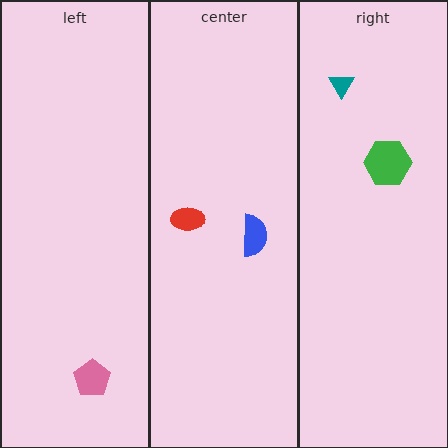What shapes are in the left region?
The pink pentagon.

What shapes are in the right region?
The teal triangle, the green hexagon.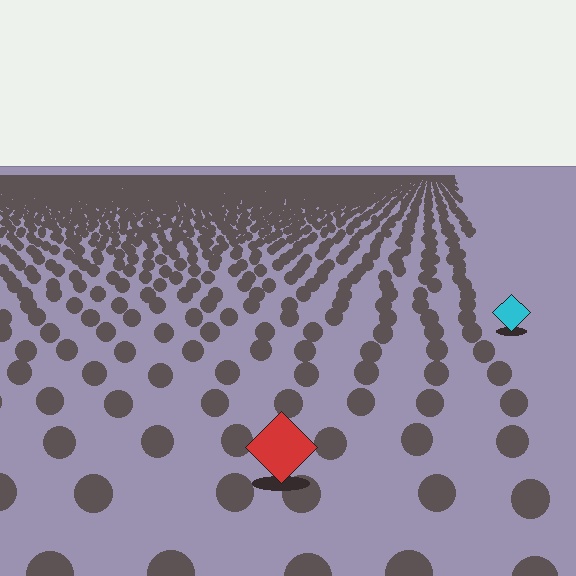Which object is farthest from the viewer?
The cyan diamond is farthest from the viewer. It appears smaller and the ground texture around it is denser.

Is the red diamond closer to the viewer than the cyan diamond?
Yes. The red diamond is closer — you can tell from the texture gradient: the ground texture is coarser near it.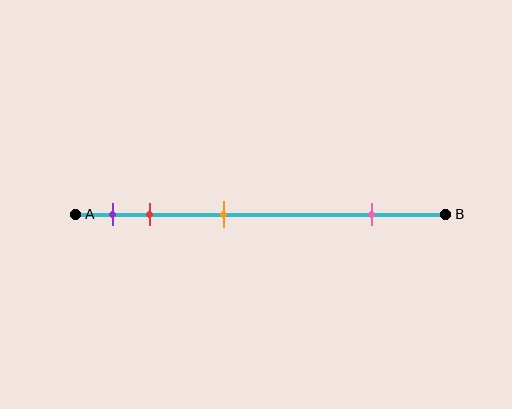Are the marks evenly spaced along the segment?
No, the marks are not evenly spaced.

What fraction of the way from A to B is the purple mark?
The purple mark is approximately 10% (0.1) of the way from A to B.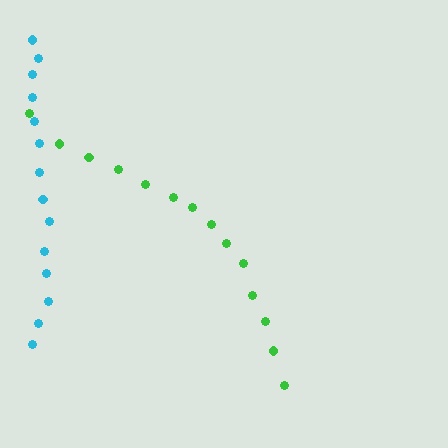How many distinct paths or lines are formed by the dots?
There are 2 distinct paths.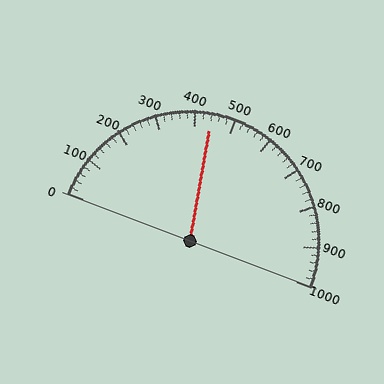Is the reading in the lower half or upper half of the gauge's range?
The reading is in the lower half of the range (0 to 1000).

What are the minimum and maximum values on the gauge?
The gauge ranges from 0 to 1000.